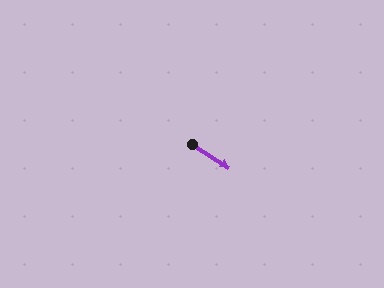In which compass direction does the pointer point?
Southeast.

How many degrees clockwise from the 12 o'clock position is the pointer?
Approximately 122 degrees.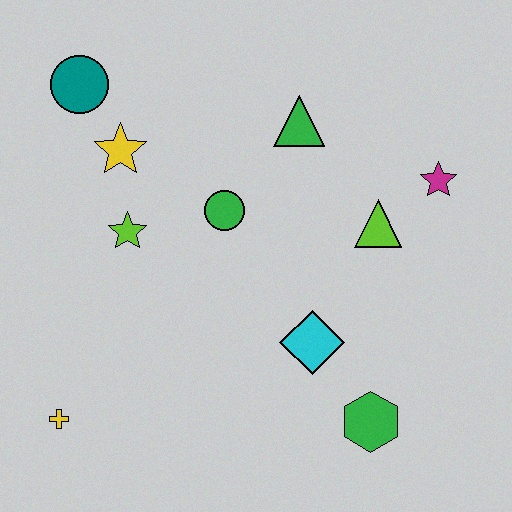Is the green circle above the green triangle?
No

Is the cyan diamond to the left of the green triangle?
No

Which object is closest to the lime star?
The yellow star is closest to the lime star.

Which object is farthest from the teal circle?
The green hexagon is farthest from the teal circle.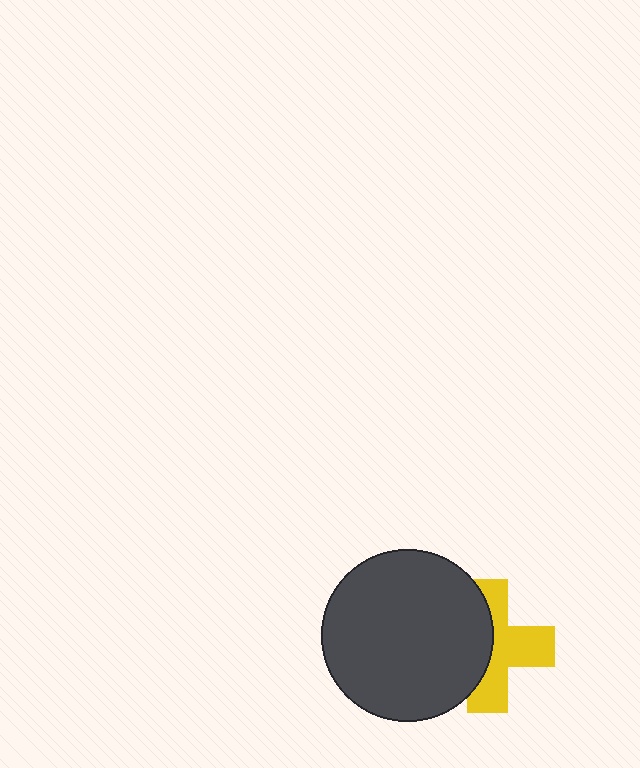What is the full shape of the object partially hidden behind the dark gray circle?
The partially hidden object is a yellow cross.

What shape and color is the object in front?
The object in front is a dark gray circle.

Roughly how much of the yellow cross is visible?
About half of it is visible (roughly 55%).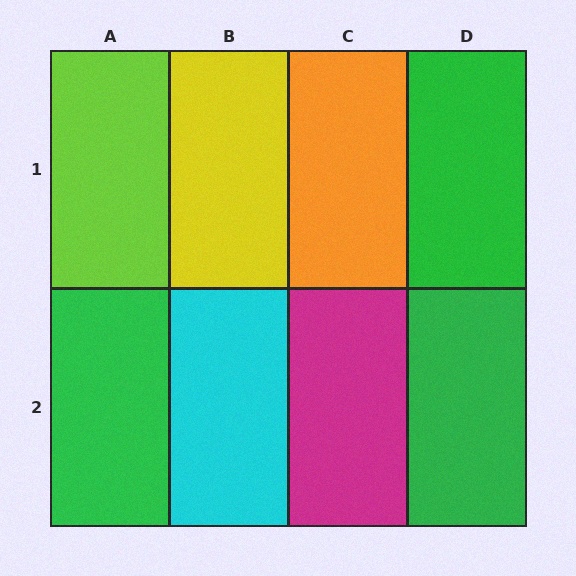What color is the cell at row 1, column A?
Lime.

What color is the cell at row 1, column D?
Green.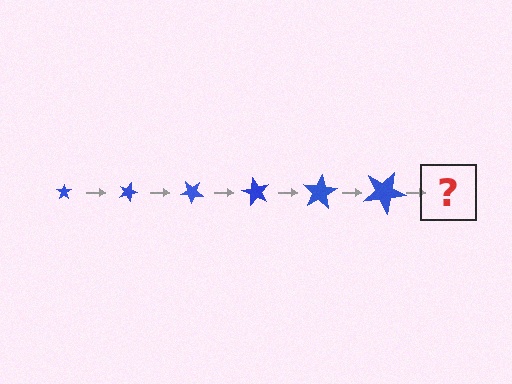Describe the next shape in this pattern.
It should be a star, larger than the previous one and rotated 120 degrees from the start.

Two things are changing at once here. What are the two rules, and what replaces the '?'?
The two rules are that the star grows larger each step and it rotates 20 degrees each step. The '?' should be a star, larger than the previous one and rotated 120 degrees from the start.